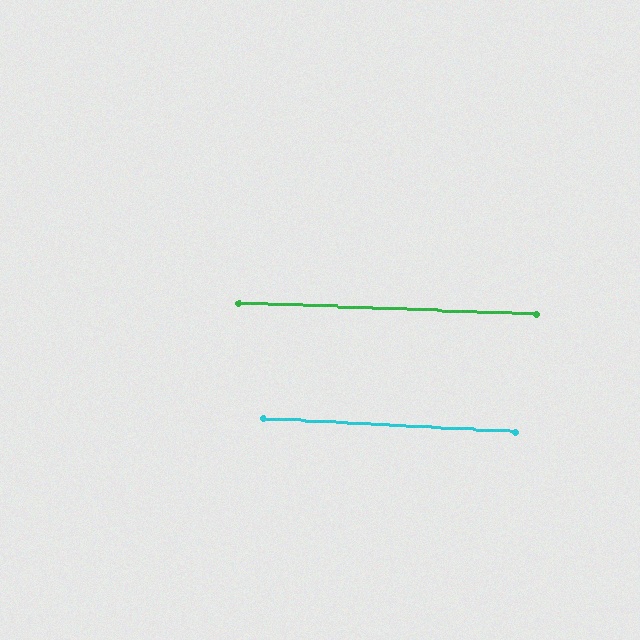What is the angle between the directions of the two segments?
Approximately 1 degree.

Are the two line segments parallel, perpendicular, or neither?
Parallel — their directions differ by only 0.9°.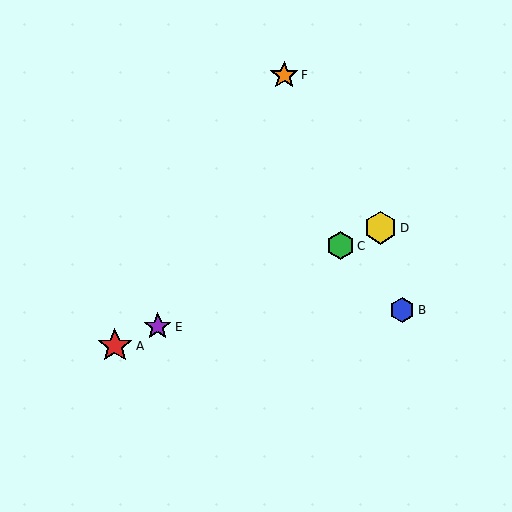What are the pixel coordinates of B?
Object B is at (402, 310).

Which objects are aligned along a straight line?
Objects A, C, D, E are aligned along a straight line.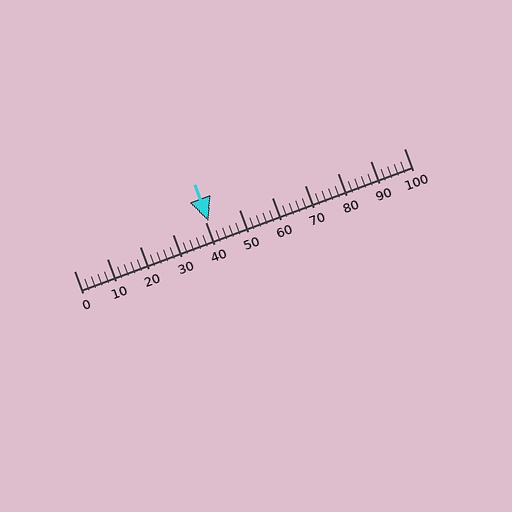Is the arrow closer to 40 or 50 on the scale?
The arrow is closer to 40.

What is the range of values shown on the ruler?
The ruler shows values from 0 to 100.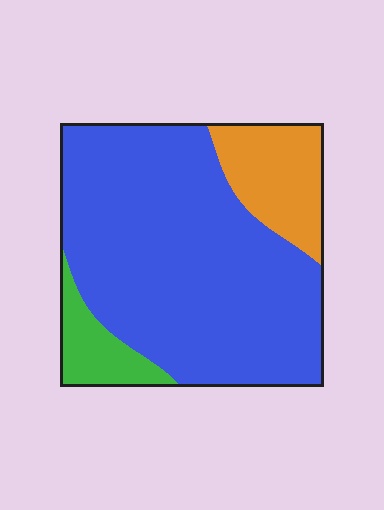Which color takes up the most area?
Blue, at roughly 75%.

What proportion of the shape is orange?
Orange takes up less than a sixth of the shape.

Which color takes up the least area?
Green, at roughly 10%.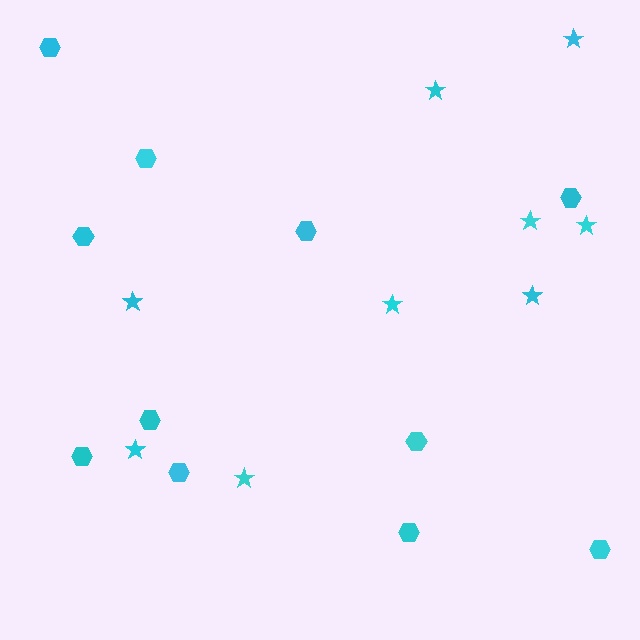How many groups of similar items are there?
There are 2 groups: one group of stars (9) and one group of hexagons (11).